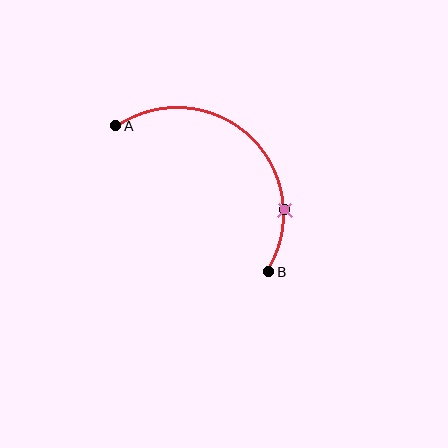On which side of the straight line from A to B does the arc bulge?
The arc bulges above and to the right of the straight line connecting A and B.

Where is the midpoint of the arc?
The arc midpoint is the point on the curve farthest from the straight line joining A and B. It sits above and to the right of that line.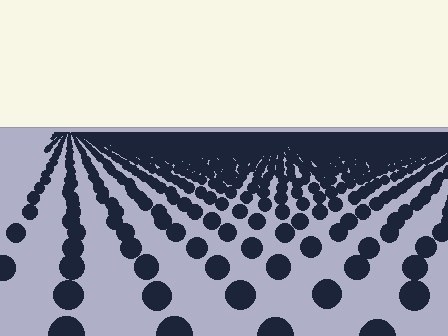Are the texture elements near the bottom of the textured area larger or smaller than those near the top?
Larger. Near the bottom, elements are closer to the viewer and appear at a bigger on-screen size.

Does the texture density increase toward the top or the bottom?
Density increases toward the top.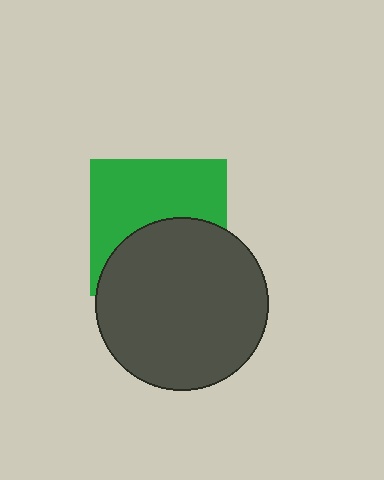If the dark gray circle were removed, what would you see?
You would see the complete green square.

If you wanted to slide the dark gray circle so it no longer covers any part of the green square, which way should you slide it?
Slide it down — that is the most direct way to separate the two shapes.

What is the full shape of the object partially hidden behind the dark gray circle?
The partially hidden object is a green square.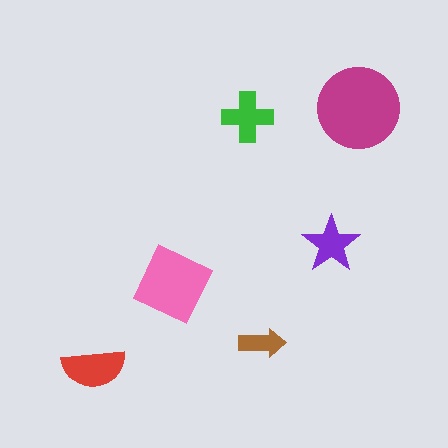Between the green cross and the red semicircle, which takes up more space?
The red semicircle.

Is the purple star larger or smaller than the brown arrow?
Larger.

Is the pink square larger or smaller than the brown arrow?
Larger.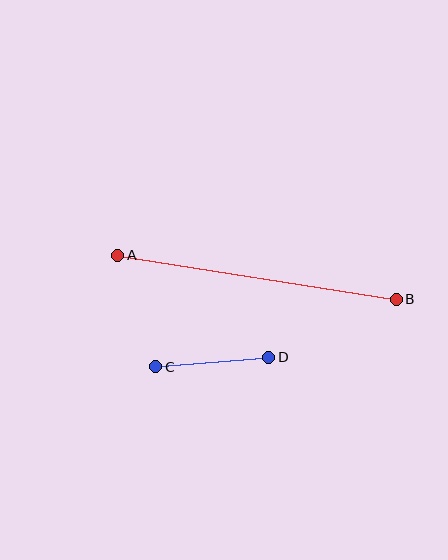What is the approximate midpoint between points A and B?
The midpoint is at approximately (257, 277) pixels.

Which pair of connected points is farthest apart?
Points A and B are farthest apart.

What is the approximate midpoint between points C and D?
The midpoint is at approximately (212, 362) pixels.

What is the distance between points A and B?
The distance is approximately 282 pixels.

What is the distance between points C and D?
The distance is approximately 113 pixels.